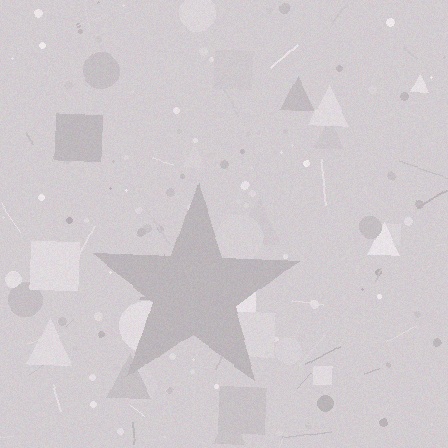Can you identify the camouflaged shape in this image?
The camouflaged shape is a star.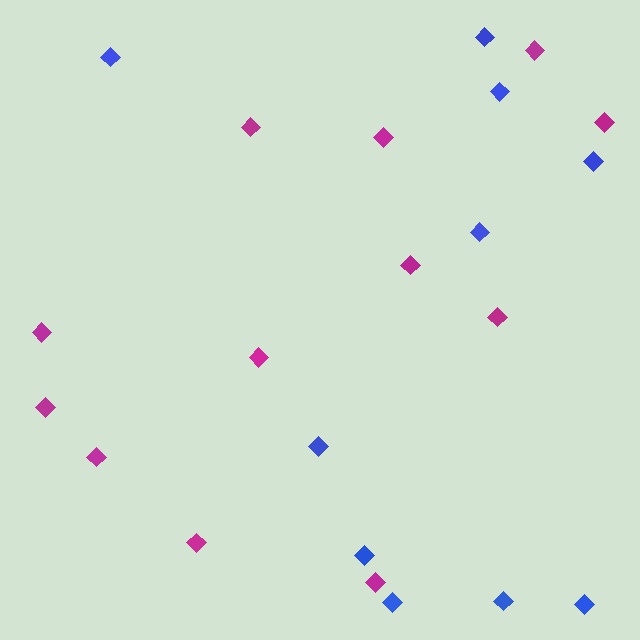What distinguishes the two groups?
There are 2 groups: one group of blue diamonds (10) and one group of magenta diamonds (12).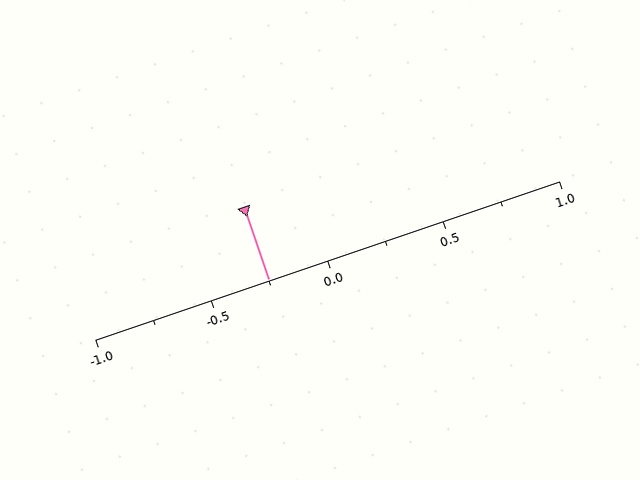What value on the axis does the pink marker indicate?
The marker indicates approximately -0.25.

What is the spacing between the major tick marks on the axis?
The major ticks are spaced 0.5 apart.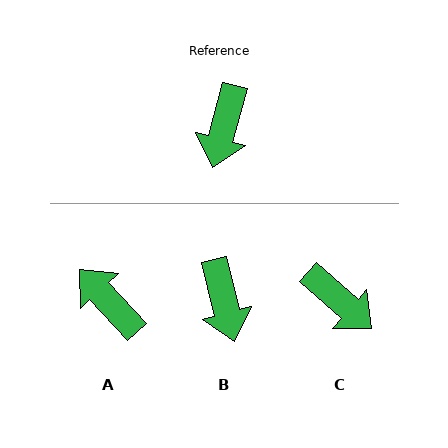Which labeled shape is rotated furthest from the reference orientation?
A, about 123 degrees away.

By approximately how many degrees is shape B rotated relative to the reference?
Approximately 29 degrees counter-clockwise.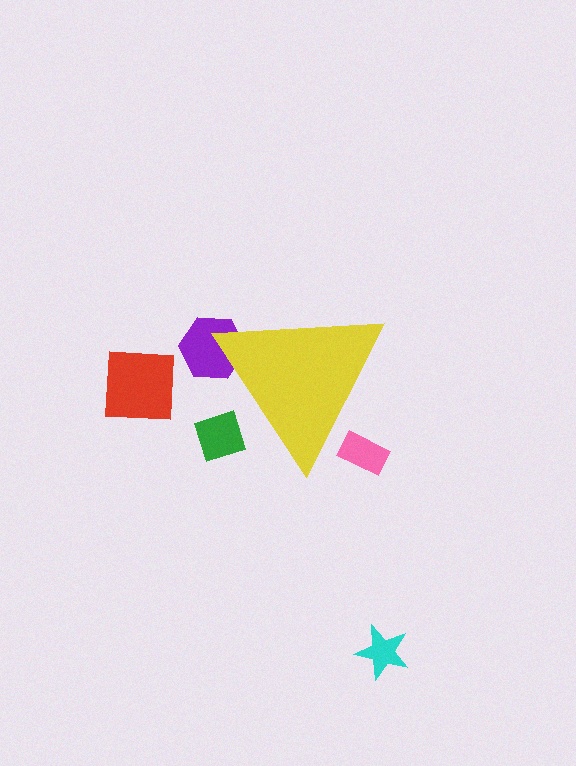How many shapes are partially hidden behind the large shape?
3 shapes are partially hidden.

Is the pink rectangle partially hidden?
Yes, the pink rectangle is partially hidden behind the yellow triangle.